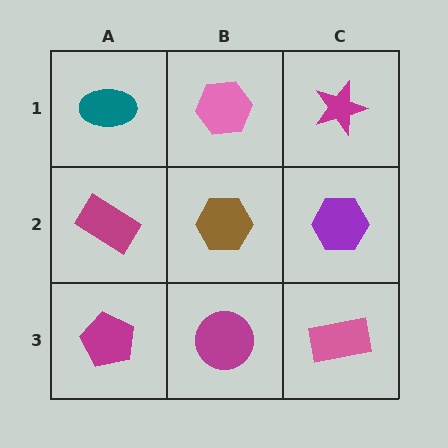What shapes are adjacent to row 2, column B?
A pink hexagon (row 1, column B), a magenta circle (row 3, column B), a magenta rectangle (row 2, column A), a purple hexagon (row 2, column C).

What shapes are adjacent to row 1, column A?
A magenta rectangle (row 2, column A), a pink hexagon (row 1, column B).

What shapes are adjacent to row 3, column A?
A magenta rectangle (row 2, column A), a magenta circle (row 3, column B).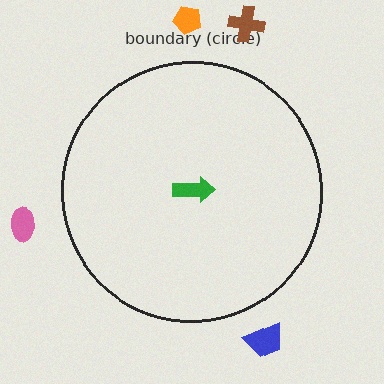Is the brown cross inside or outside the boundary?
Outside.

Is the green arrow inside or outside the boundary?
Inside.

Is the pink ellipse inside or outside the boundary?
Outside.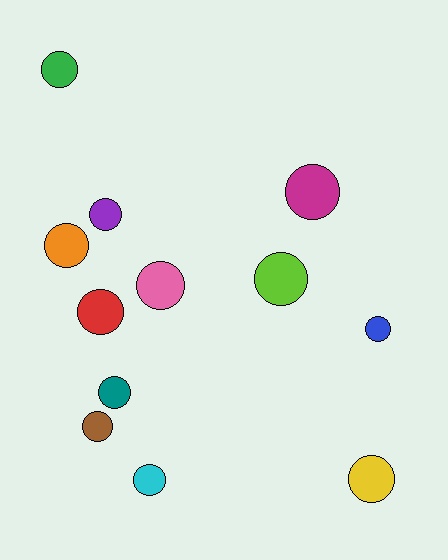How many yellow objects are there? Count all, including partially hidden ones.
There is 1 yellow object.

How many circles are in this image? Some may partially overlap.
There are 12 circles.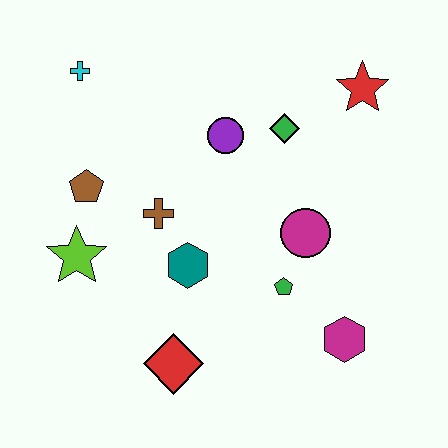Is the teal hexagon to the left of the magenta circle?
Yes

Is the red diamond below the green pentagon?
Yes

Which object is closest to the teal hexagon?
The brown cross is closest to the teal hexagon.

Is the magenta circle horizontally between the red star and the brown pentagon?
Yes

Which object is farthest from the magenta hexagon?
The cyan cross is farthest from the magenta hexagon.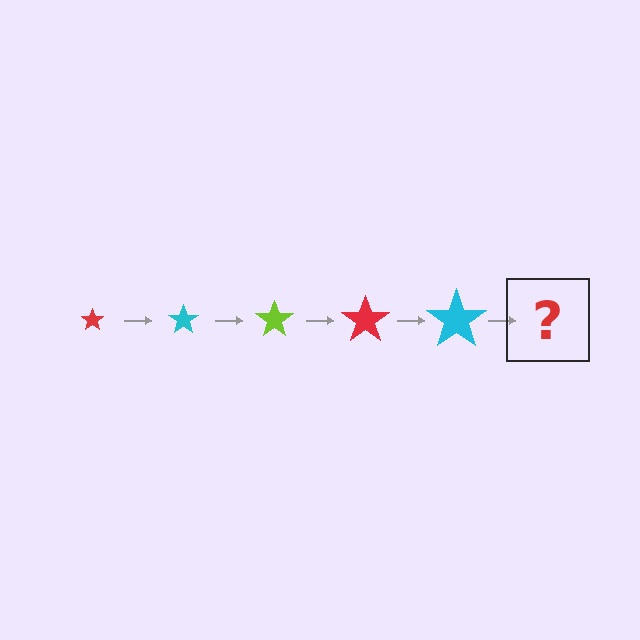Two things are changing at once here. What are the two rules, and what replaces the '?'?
The two rules are that the star grows larger each step and the color cycles through red, cyan, and lime. The '?' should be a lime star, larger than the previous one.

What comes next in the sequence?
The next element should be a lime star, larger than the previous one.